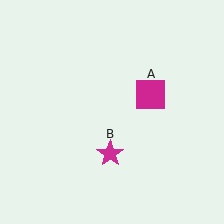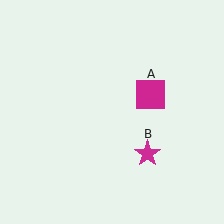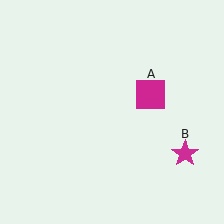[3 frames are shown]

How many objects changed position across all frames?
1 object changed position: magenta star (object B).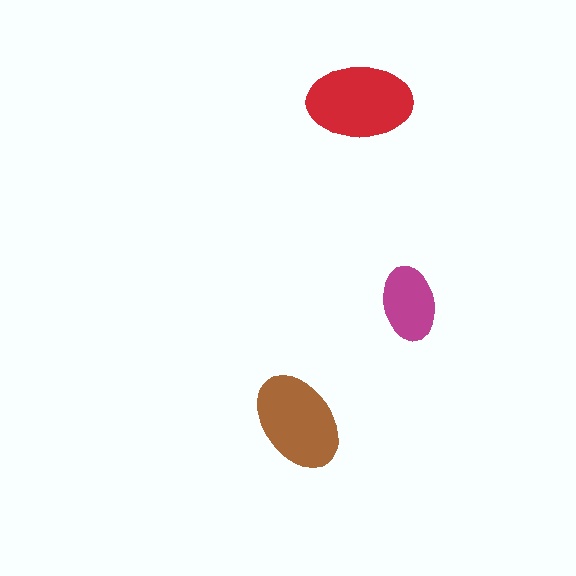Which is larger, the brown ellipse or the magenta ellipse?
The brown one.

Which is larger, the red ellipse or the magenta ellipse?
The red one.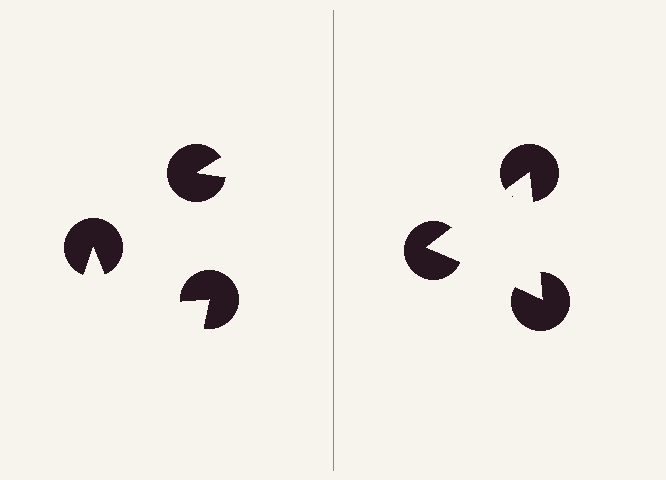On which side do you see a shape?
An illusory triangle appears on the right side. On the left side the wedge cuts are rotated, so no coherent shape forms.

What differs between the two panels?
The pac-man discs are positioned identically on both sides; only the wedge orientations differ. On the right they align to a triangle; on the left they are misaligned.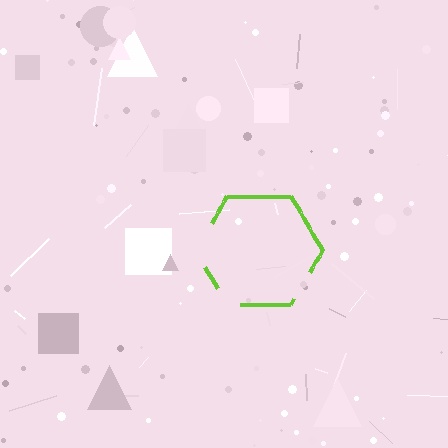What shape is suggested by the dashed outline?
The dashed outline suggests a hexagon.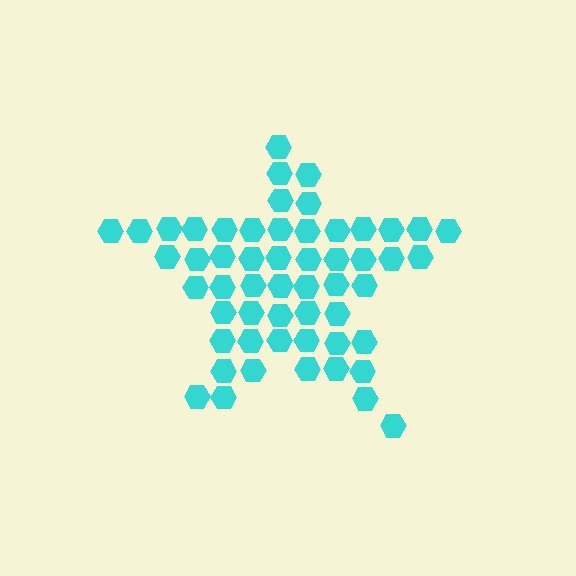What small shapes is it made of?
It is made of small hexagons.